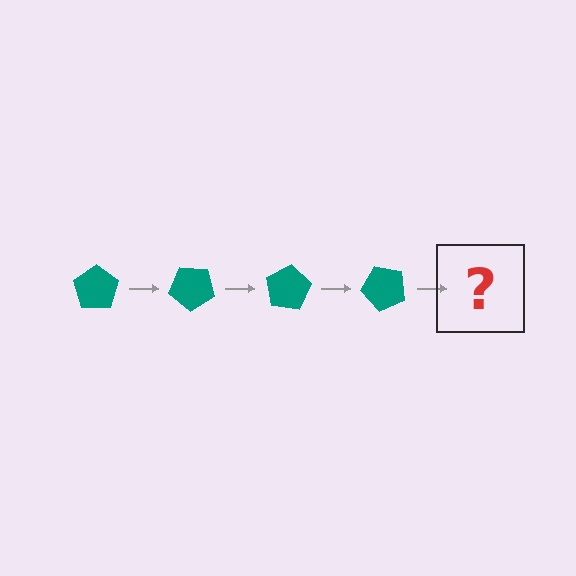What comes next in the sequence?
The next element should be a teal pentagon rotated 160 degrees.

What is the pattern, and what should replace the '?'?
The pattern is that the pentagon rotates 40 degrees each step. The '?' should be a teal pentagon rotated 160 degrees.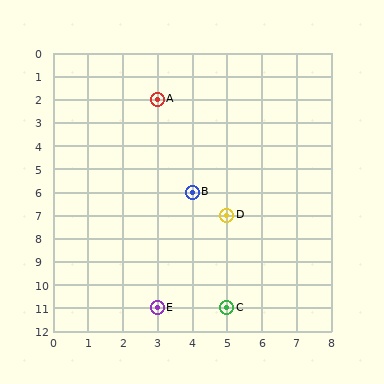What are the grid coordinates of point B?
Point B is at grid coordinates (4, 6).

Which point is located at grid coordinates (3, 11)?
Point E is at (3, 11).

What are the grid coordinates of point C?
Point C is at grid coordinates (5, 11).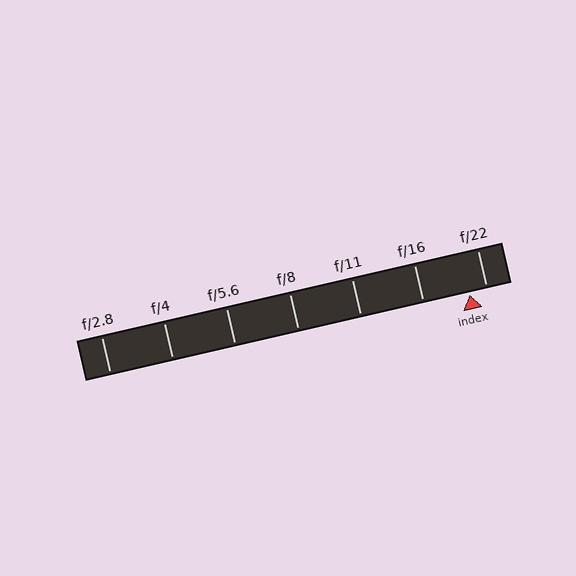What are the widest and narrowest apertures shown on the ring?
The widest aperture shown is f/2.8 and the narrowest is f/22.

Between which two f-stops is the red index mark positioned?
The index mark is between f/16 and f/22.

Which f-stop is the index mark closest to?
The index mark is closest to f/22.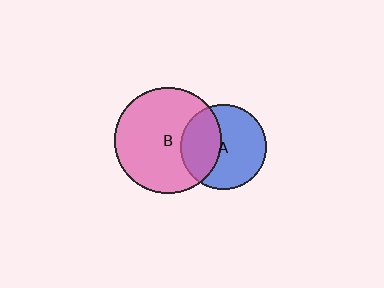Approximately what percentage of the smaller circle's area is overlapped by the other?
Approximately 40%.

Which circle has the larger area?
Circle B (pink).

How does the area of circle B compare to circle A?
Approximately 1.6 times.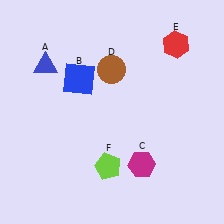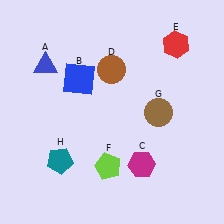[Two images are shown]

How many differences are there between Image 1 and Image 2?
There are 2 differences between the two images.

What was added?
A brown circle (G), a teal pentagon (H) were added in Image 2.